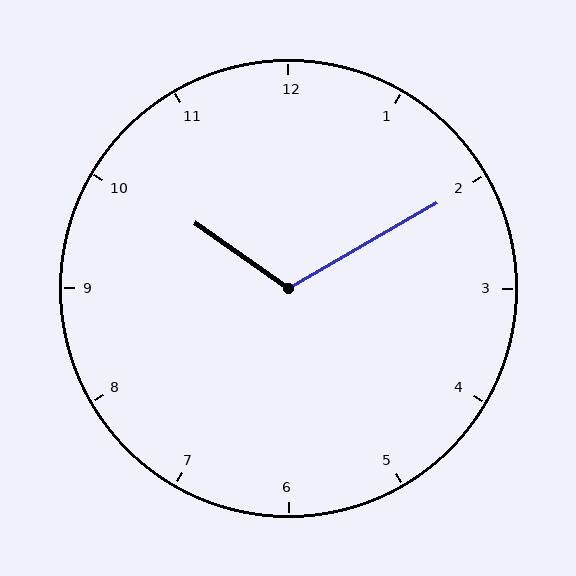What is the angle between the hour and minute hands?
Approximately 115 degrees.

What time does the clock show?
10:10.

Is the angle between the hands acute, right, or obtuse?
It is obtuse.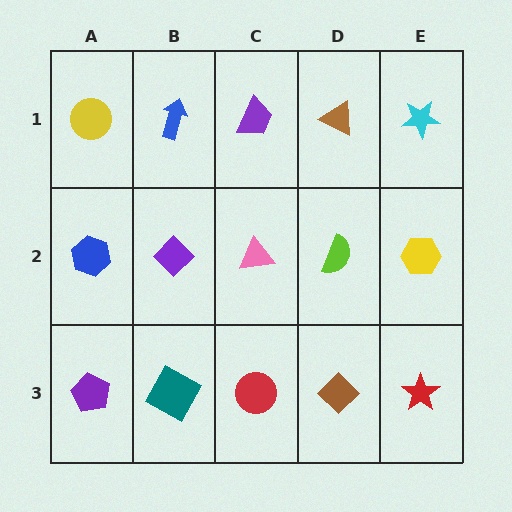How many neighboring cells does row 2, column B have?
4.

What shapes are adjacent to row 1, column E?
A yellow hexagon (row 2, column E), a brown triangle (row 1, column D).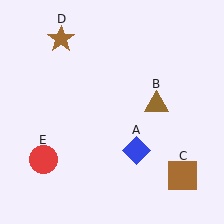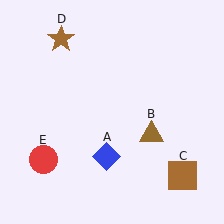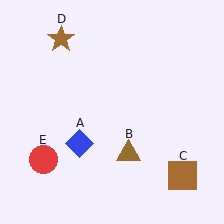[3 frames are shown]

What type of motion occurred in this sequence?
The blue diamond (object A), brown triangle (object B) rotated clockwise around the center of the scene.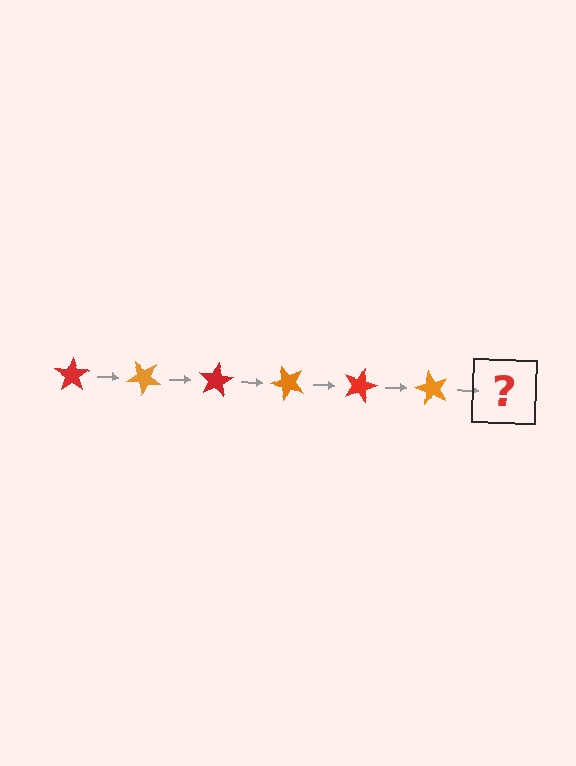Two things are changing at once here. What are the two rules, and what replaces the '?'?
The two rules are that it rotates 40 degrees each step and the color cycles through red and orange. The '?' should be a red star, rotated 240 degrees from the start.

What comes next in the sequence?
The next element should be a red star, rotated 240 degrees from the start.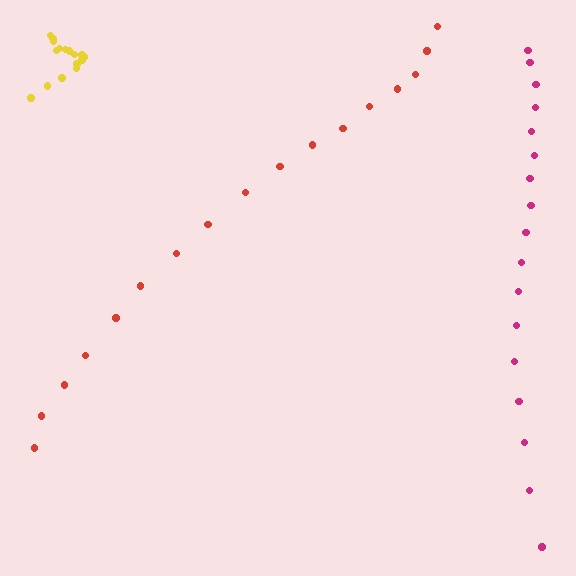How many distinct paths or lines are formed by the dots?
There are 3 distinct paths.